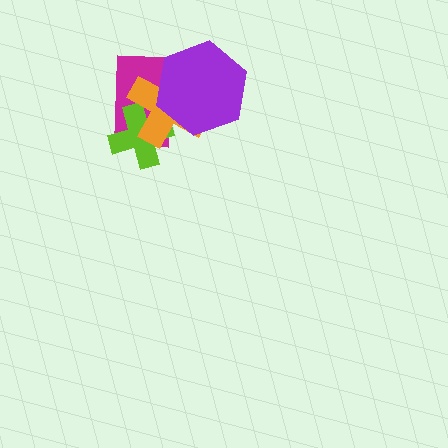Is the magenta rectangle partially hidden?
Yes, it is partially covered by another shape.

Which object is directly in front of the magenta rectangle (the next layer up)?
The lime cross is directly in front of the magenta rectangle.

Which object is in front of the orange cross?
The purple hexagon is in front of the orange cross.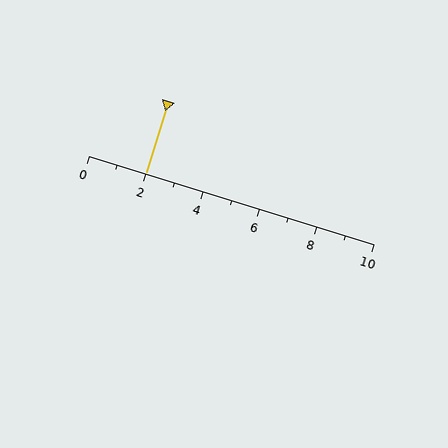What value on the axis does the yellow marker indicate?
The marker indicates approximately 2.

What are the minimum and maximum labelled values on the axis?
The axis runs from 0 to 10.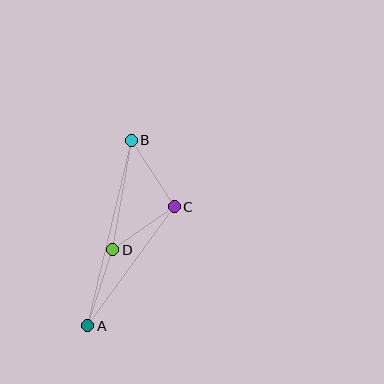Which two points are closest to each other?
Points C and D are closest to each other.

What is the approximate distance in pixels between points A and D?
The distance between A and D is approximately 80 pixels.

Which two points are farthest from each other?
Points A and B are farthest from each other.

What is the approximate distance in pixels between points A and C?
The distance between A and C is approximately 147 pixels.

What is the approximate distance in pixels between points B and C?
The distance between B and C is approximately 79 pixels.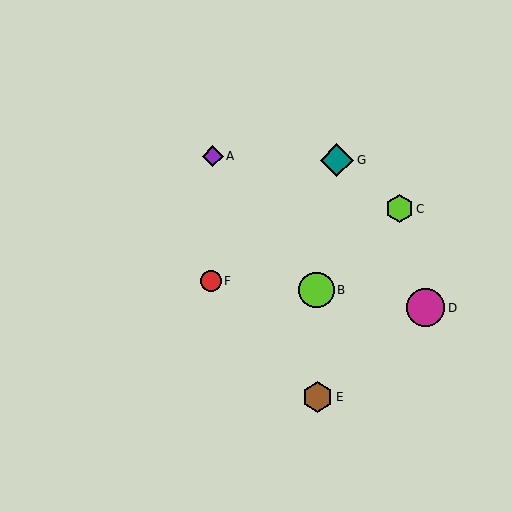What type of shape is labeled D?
Shape D is a magenta circle.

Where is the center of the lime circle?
The center of the lime circle is at (317, 290).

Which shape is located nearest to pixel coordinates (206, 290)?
The red circle (labeled F) at (211, 281) is nearest to that location.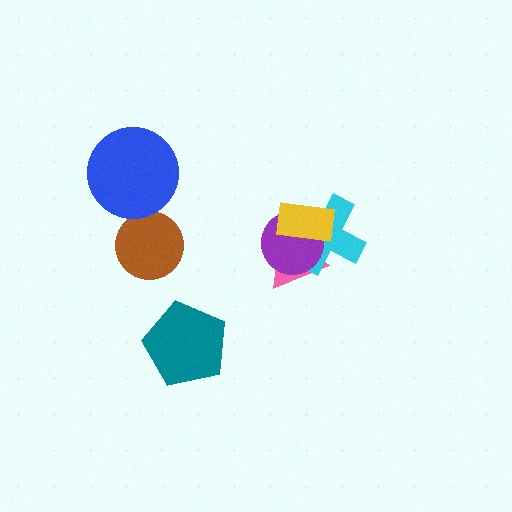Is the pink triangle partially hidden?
Yes, it is partially covered by another shape.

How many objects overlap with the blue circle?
0 objects overlap with the blue circle.